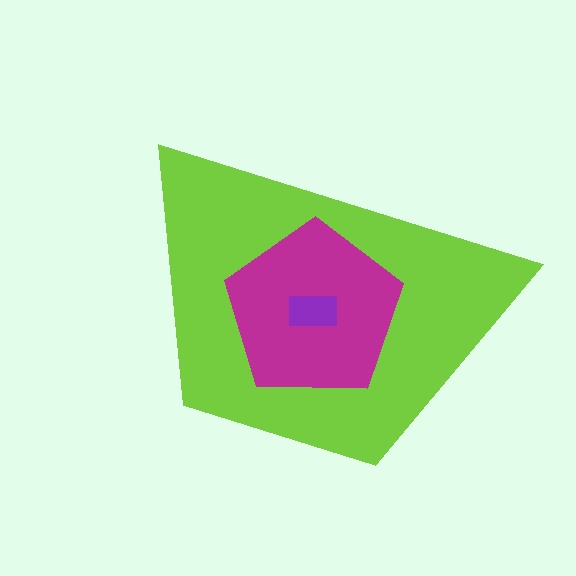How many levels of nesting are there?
3.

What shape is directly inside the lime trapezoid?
The magenta pentagon.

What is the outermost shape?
The lime trapezoid.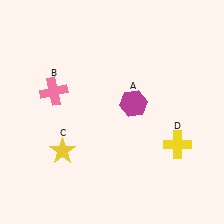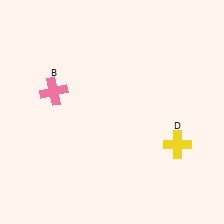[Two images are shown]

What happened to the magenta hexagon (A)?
The magenta hexagon (A) was removed in Image 2. It was in the top-right area of Image 1.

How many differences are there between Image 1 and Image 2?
There are 2 differences between the two images.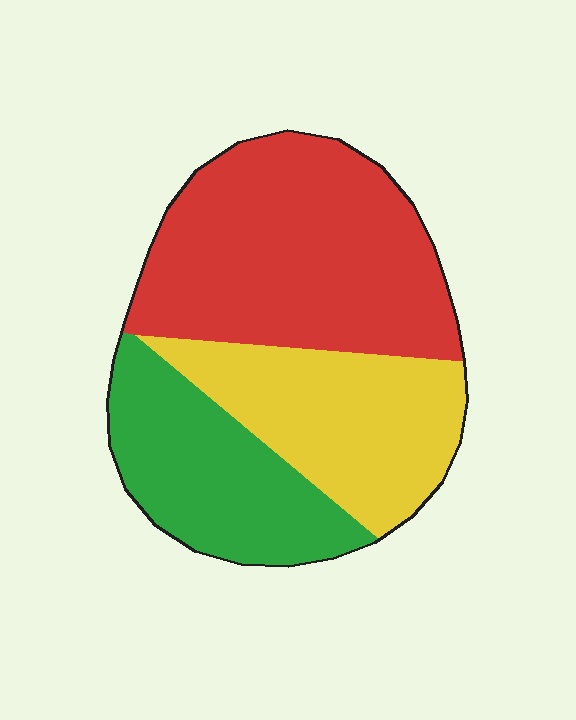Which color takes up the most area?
Red, at roughly 45%.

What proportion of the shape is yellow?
Yellow covers around 30% of the shape.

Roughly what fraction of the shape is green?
Green takes up between a quarter and a half of the shape.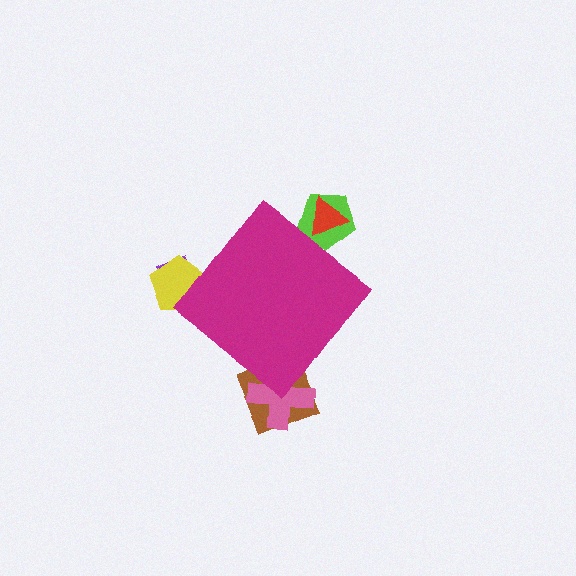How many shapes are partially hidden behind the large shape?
6 shapes are partially hidden.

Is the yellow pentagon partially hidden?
Yes, the yellow pentagon is partially hidden behind the magenta diamond.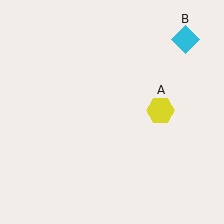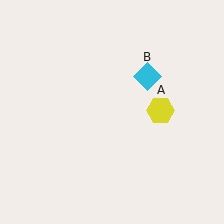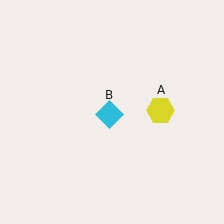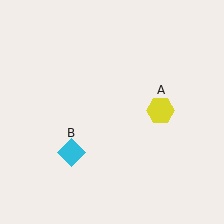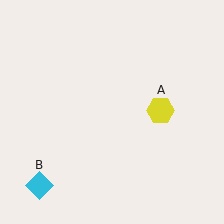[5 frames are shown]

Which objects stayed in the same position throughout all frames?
Yellow hexagon (object A) remained stationary.